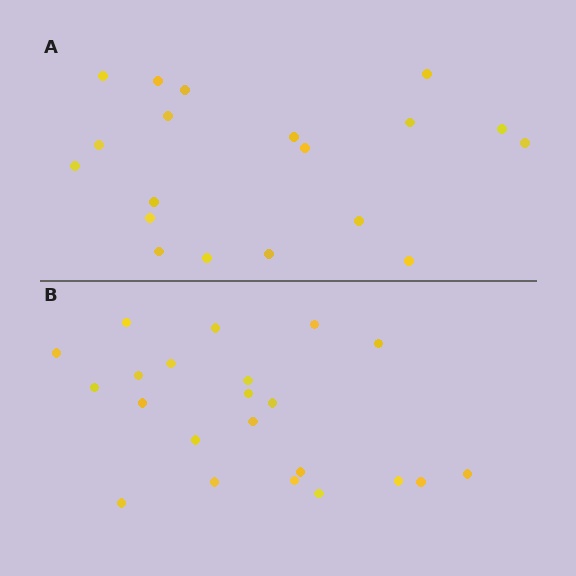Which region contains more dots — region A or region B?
Region B (the bottom region) has more dots.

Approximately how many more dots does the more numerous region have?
Region B has just a few more — roughly 2 or 3 more dots than region A.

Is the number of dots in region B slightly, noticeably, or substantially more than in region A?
Region B has only slightly more — the two regions are fairly close. The ratio is roughly 1.2 to 1.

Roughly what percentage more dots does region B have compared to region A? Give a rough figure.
About 15% more.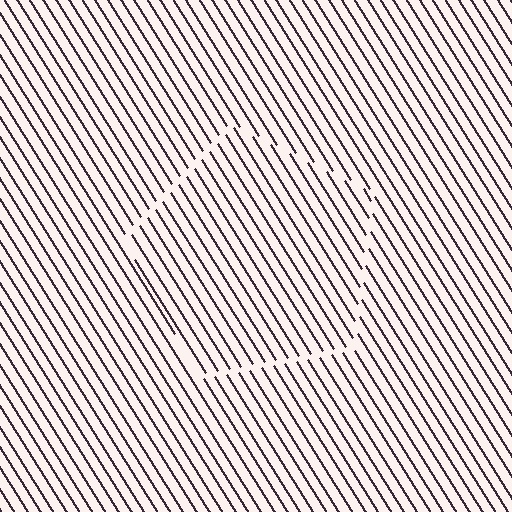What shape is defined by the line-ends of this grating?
An illusory pentagon. The interior of the shape contains the same grating, shifted by half a period — the contour is defined by the phase discontinuity where line-ends from the inner and outer gratings abut.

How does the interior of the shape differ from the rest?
The interior of the shape contains the same grating, shifted by half a period — the contour is defined by the phase discontinuity where line-ends from the inner and outer gratings abut.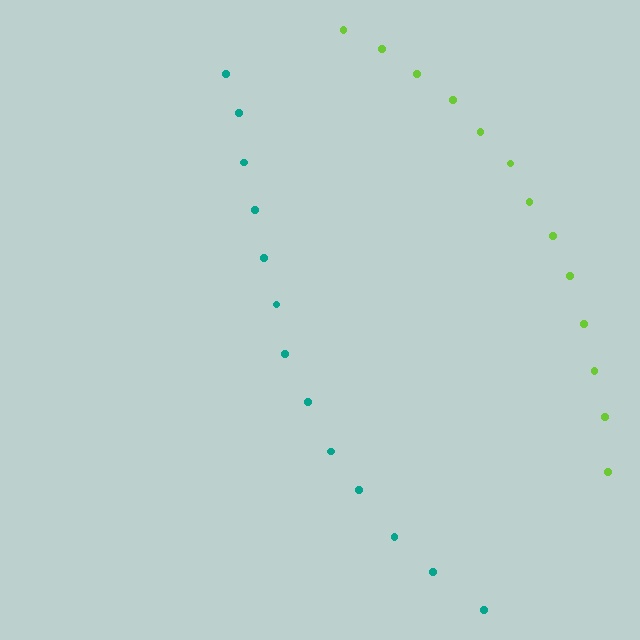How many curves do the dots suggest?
There are 2 distinct paths.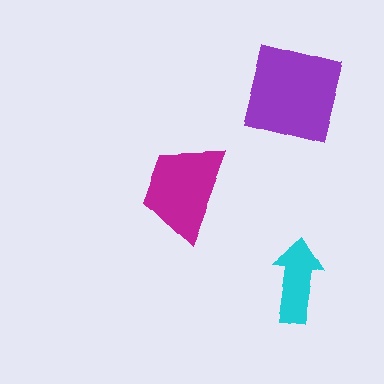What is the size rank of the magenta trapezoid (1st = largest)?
2nd.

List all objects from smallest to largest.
The cyan arrow, the magenta trapezoid, the purple square.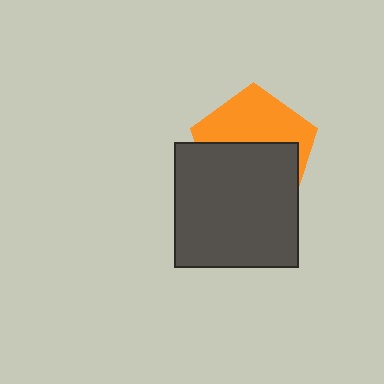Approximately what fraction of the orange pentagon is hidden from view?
Roughly 55% of the orange pentagon is hidden behind the dark gray square.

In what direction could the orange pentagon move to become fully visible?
The orange pentagon could move up. That would shift it out from behind the dark gray square entirely.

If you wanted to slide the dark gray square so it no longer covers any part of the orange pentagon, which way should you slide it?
Slide it down — that is the most direct way to separate the two shapes.